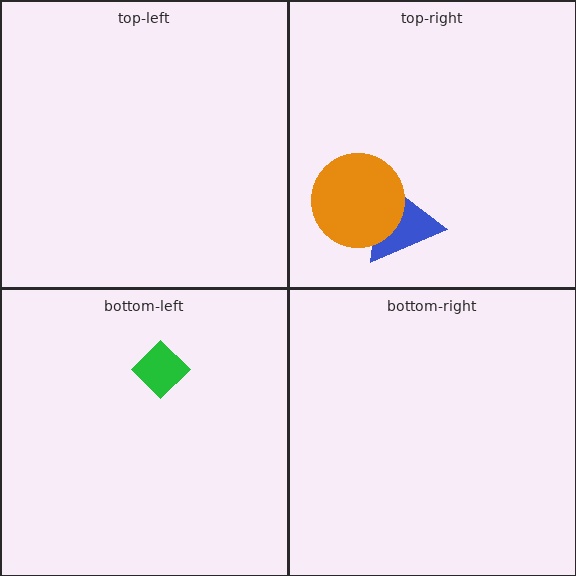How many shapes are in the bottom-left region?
1.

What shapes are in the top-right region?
The blue triangle, the orange circle.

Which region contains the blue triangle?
The top-right region.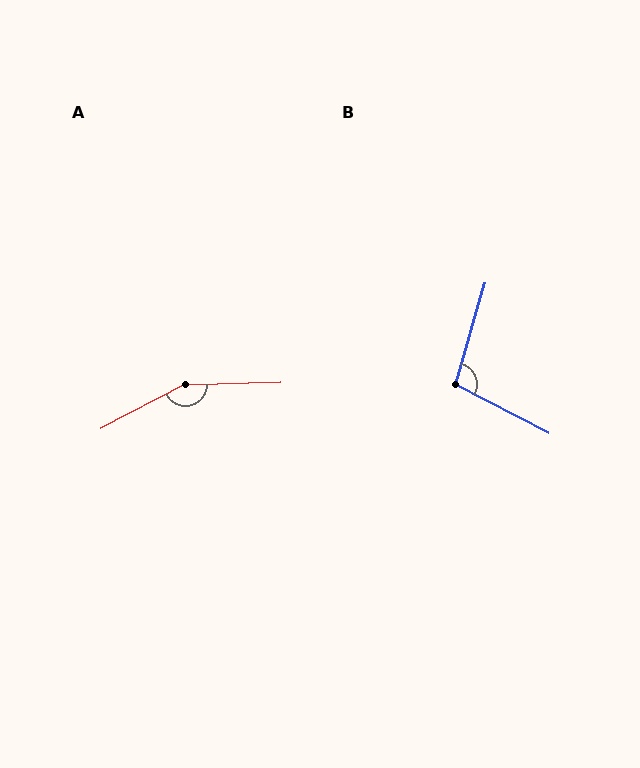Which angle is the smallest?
B, at approximately 102 degrees.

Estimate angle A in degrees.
Approximately 154 degrees.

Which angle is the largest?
A, at approximately 154 degrees.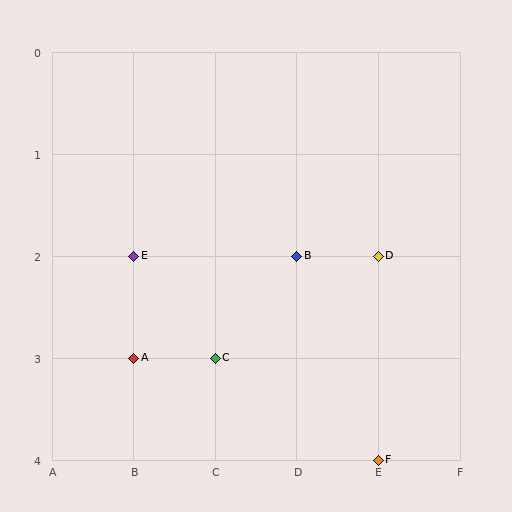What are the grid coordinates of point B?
Point B is at grid coordinates (D, 2).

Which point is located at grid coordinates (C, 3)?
Point C is at (C, 3).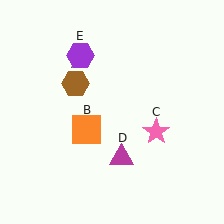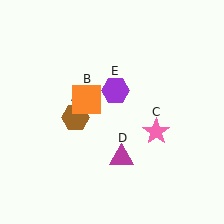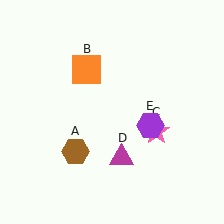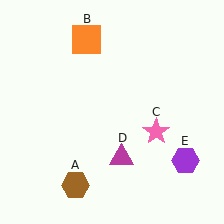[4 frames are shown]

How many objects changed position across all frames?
3 objects changed position: brown hexagon (object A), orange square (object B), purple hexagon (object E).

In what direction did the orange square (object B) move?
The orange square (object B) moved up.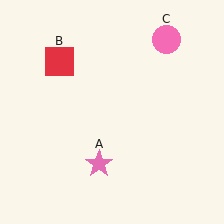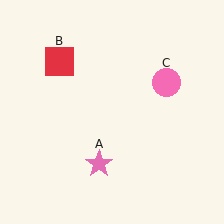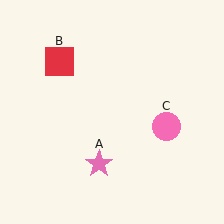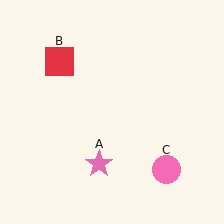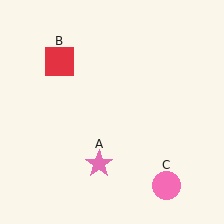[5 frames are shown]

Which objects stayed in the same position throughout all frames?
Pink star (object A) and red square (object B) remained stationary.